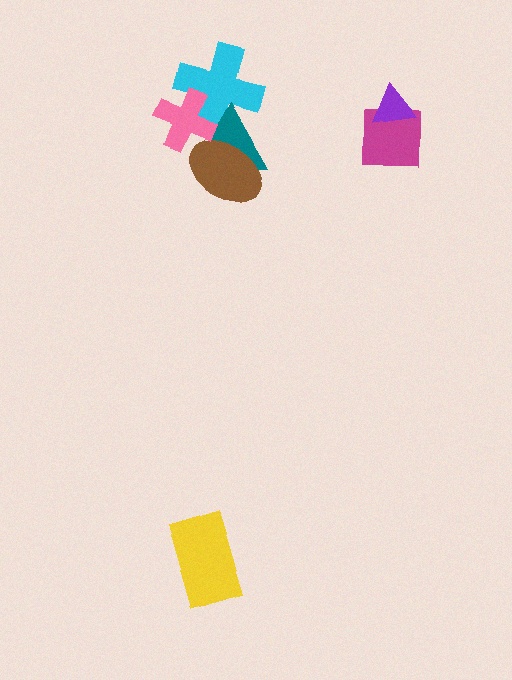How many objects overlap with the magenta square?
1 object overlaps with the magenta square.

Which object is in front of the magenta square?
The purple triangle is in front of the magenta square.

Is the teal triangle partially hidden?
Yes, it is partially covered by another shape.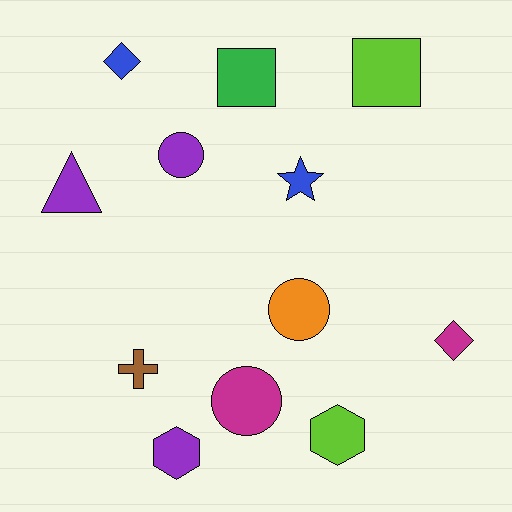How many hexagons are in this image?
There are 2 hexagons.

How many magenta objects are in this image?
There are 2 magenta objects.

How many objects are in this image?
There are 12 objects.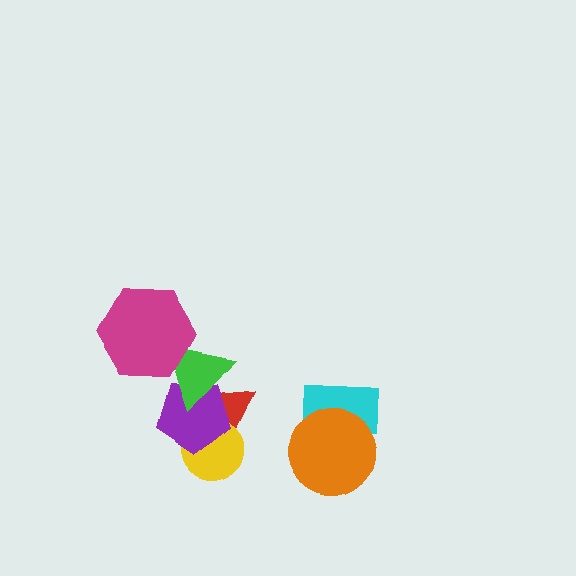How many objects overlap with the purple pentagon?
3 objects overlap with the purple pentagon.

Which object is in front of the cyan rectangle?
The orange circle is in front of the cyan rectangle.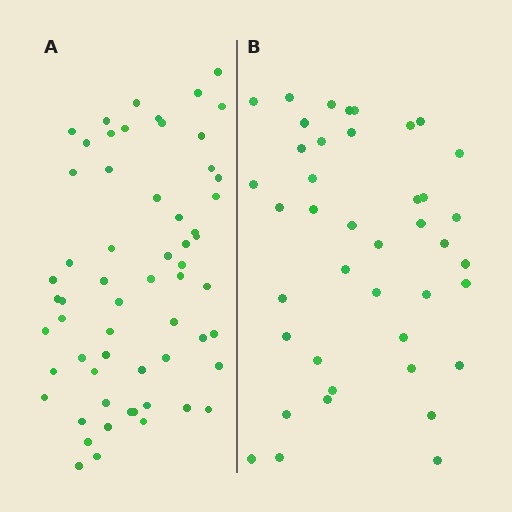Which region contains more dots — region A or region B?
Region A (the left region) has more dots.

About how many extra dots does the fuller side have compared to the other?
Region A has approximately 20 more dots than region B.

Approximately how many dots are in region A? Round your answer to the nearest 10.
About 60 dots.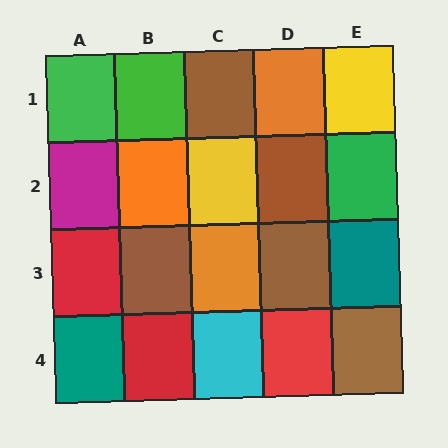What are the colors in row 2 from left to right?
Magenta, orange, yellow, brown, green.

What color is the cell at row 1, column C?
Brown.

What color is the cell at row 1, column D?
Orange.